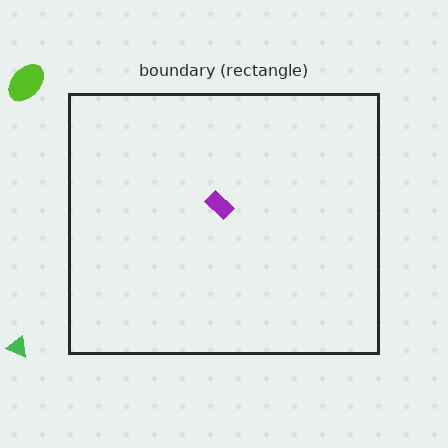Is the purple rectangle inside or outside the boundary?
Inside.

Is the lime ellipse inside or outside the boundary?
Outside.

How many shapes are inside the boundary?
1 inside, 2 outside.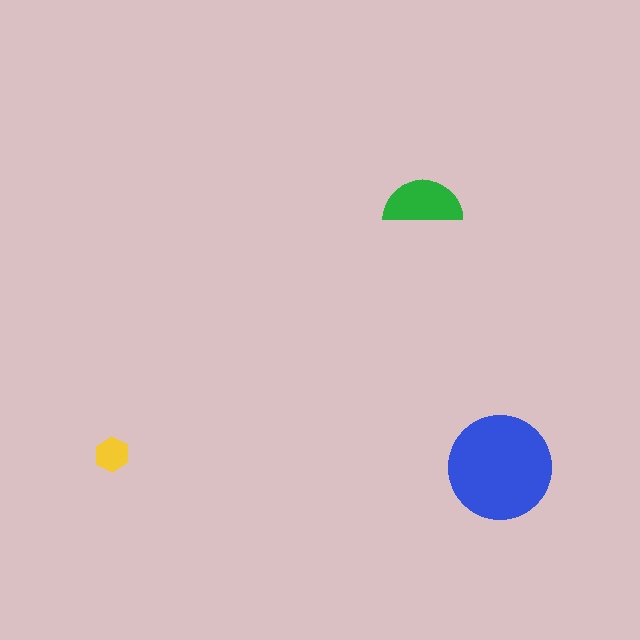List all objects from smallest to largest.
The yellow hexagon, the green semicircle, the blue circle.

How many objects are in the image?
There are 3 objects in the image.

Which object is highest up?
The green semicircle is topmost.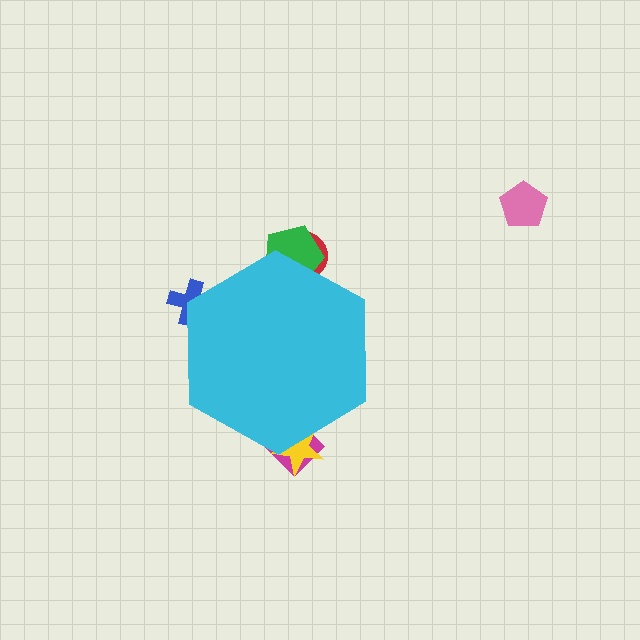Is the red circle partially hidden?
Yes, the red circle is partially hidden behind the cyan hexagon.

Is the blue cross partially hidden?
Yes, the blue cross is partially hidden behind the cyan hexagon.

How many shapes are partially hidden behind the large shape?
5 shapes are partially hidden.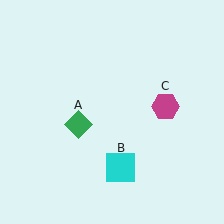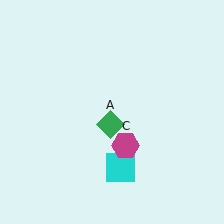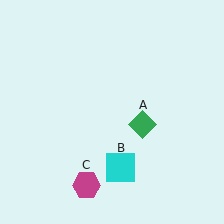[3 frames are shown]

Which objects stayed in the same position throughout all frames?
Cyan square (object B) remained stationary.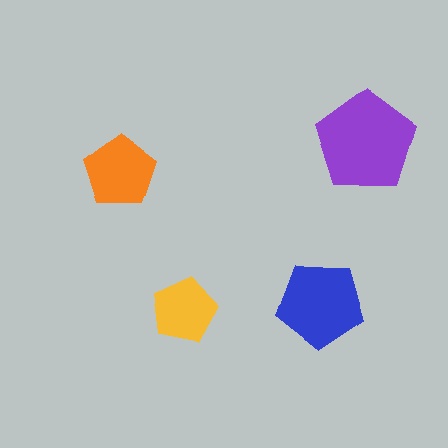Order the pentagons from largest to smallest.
the purple one, the blue one, the orange one, the yellow one.